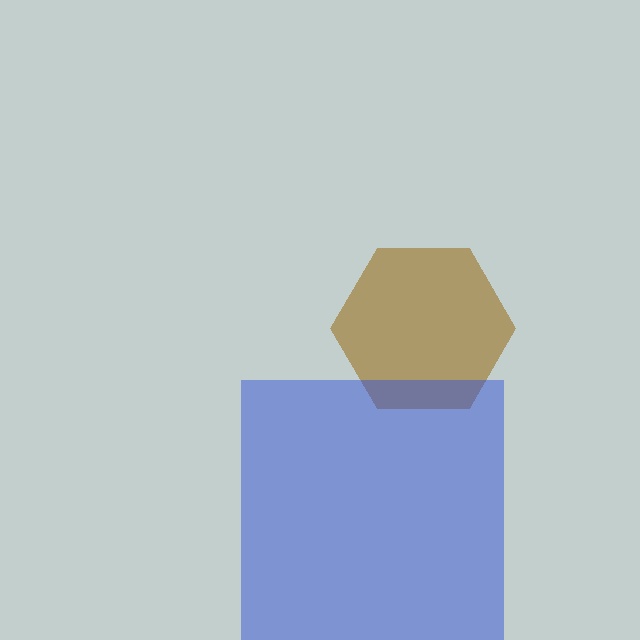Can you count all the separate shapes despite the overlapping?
Yes, there are 2 separate shapes.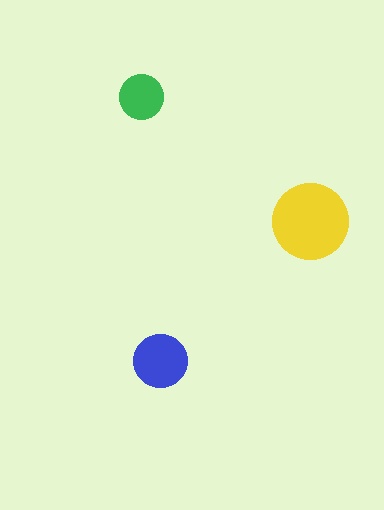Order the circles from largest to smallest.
the yellow one, the blue one, the green one.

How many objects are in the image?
There are 3 objects in the image.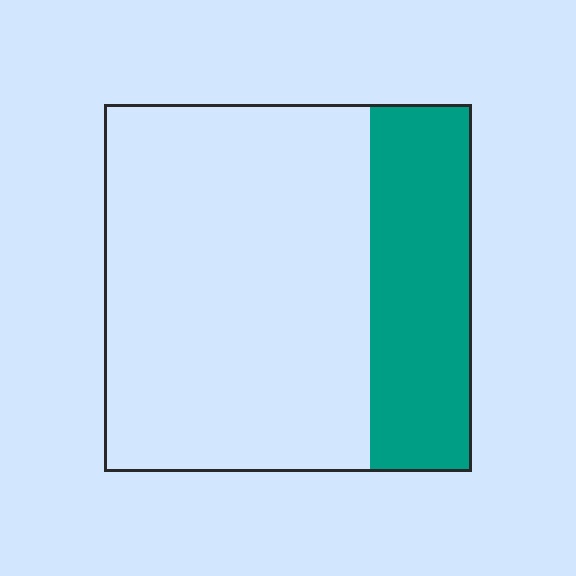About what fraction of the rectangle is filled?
About one quarter (1/4).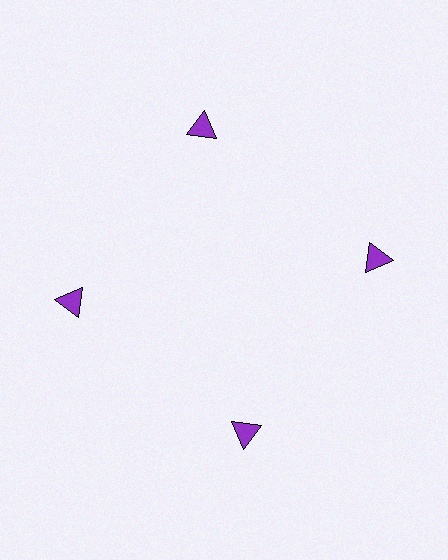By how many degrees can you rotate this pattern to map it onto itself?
The pattern maps onto itself every 90 degrees of rotation.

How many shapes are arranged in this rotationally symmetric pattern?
There are 4 shapes, arranged in 4 groups of 1.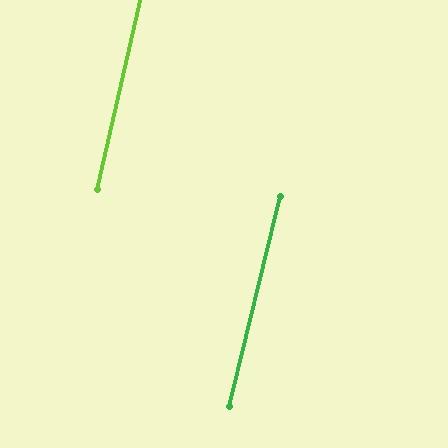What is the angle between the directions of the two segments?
Approximately 1 degree.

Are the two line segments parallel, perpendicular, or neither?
Parallel — their directions differ by only 1.0°.